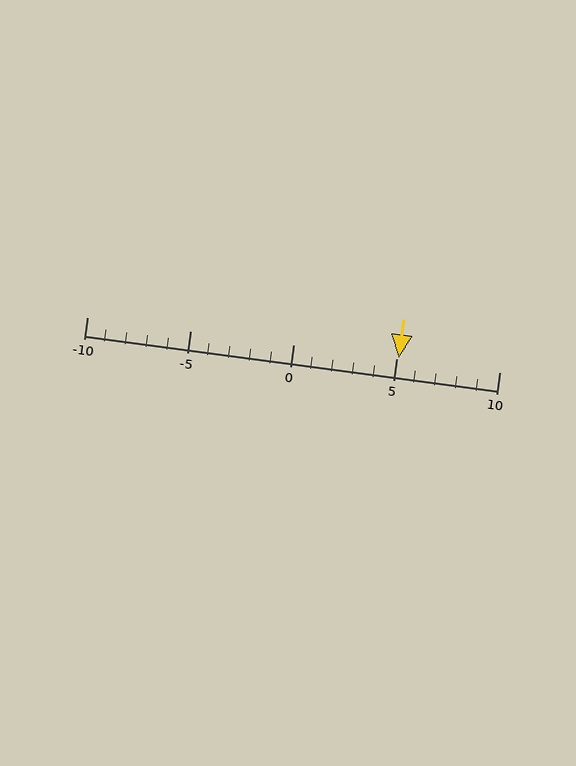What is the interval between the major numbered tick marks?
The major tick marks are spaced 5 units apart.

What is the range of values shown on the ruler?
The ruler shows values from -10 to 10.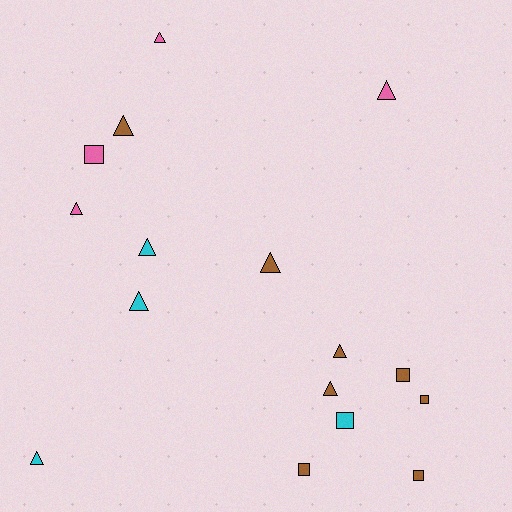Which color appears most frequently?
Brown, with 8 objects.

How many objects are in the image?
There are 16 objects.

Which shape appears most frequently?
Triangle, with 10 objects.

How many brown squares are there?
There are 4 brown squares.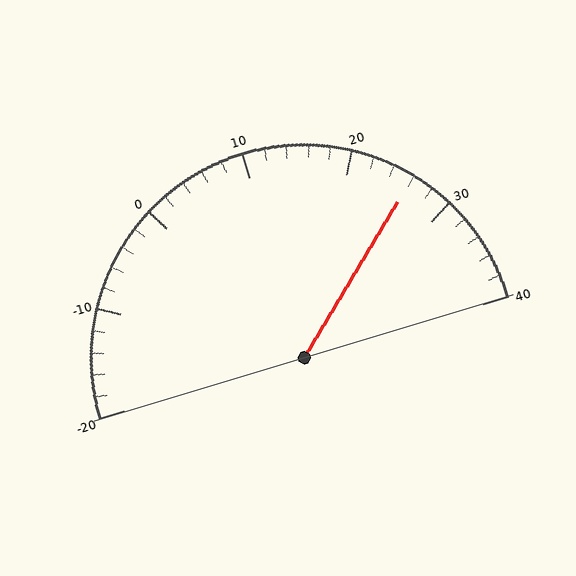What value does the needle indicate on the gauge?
The needle indicates approximately 26.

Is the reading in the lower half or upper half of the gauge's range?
The reading is in the upper half of the range (-20 to 40).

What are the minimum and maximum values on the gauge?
The gauge ranges from -20 to 40.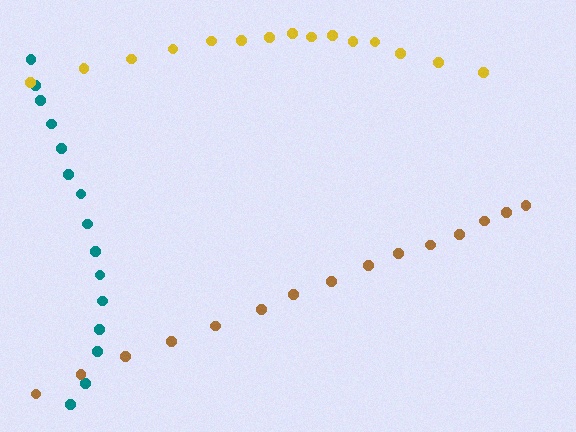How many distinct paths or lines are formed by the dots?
There are 3 distinct paths.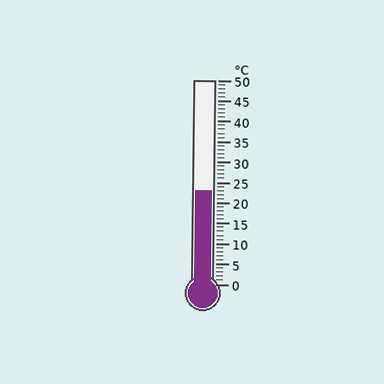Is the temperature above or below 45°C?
The temperature is below 45°C.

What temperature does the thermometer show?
The thermometer shows approximately 23°C.